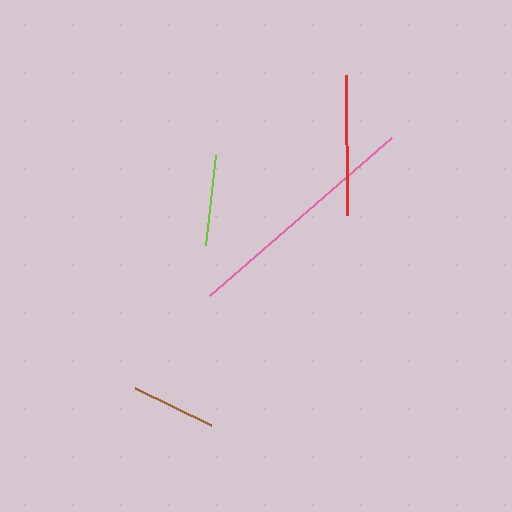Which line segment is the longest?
The pink line is the longest at approximately 241 pixels.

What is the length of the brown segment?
The brown segment is approximately 85 pixels long.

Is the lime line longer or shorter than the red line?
The red line is longer than the lime line.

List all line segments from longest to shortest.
From longest to shortest: pink, red, lime, brown.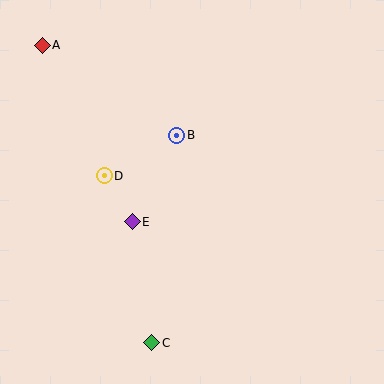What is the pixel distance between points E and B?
The distance between E and B is 98 pixels.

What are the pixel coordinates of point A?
Point A is at (42, 45).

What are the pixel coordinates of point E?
Point E is at (132, 222).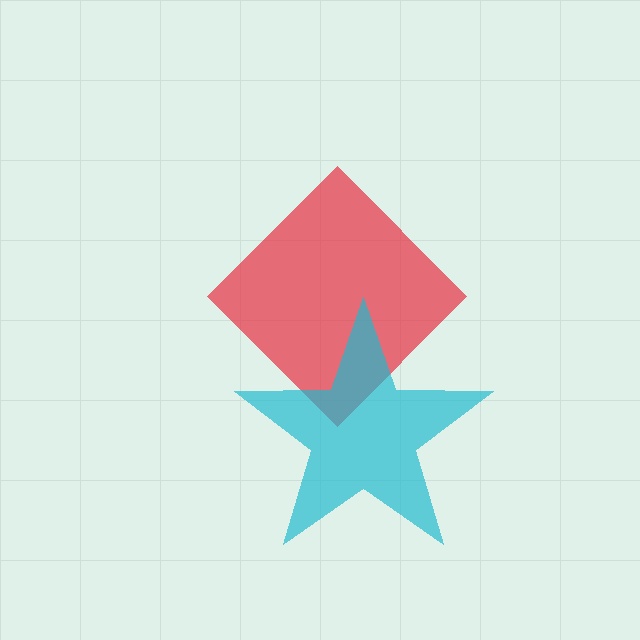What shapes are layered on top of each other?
The layered shapes are: a red diamond, a cyan star.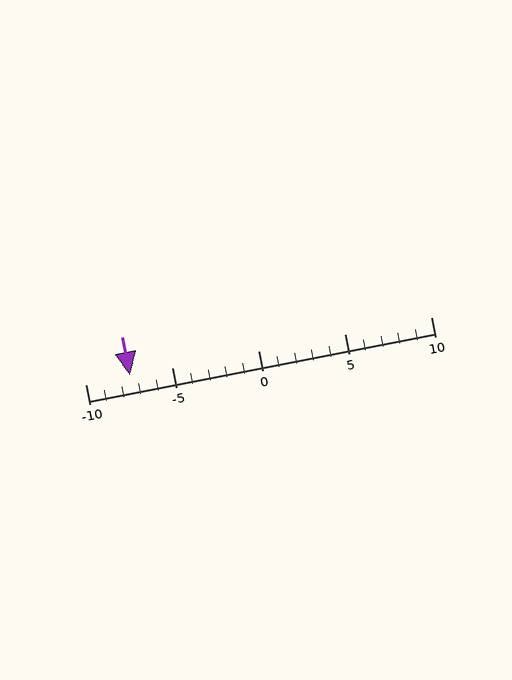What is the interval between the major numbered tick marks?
The major tick marks are spaced 5 units apart.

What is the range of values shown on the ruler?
The ruler shows values from -10 to 10.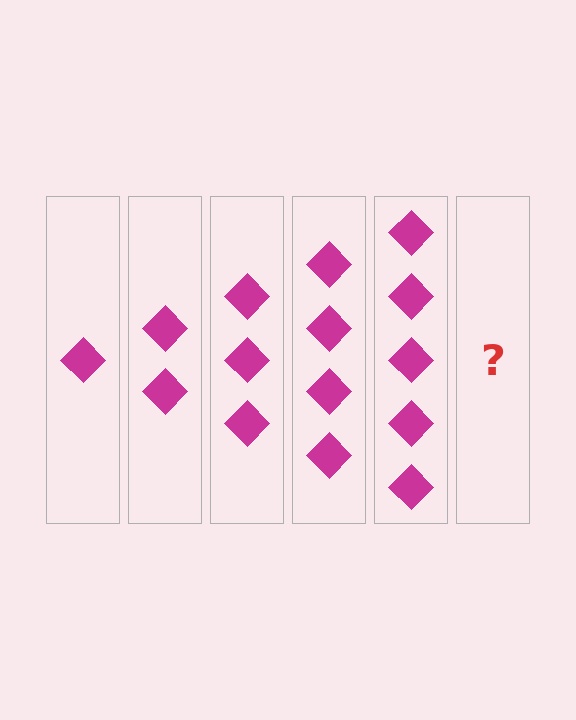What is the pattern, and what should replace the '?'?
The pattern is that each step adds one more diamond. The '?' should be 6 diamonds.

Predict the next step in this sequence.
The next step is 6 diamonds.